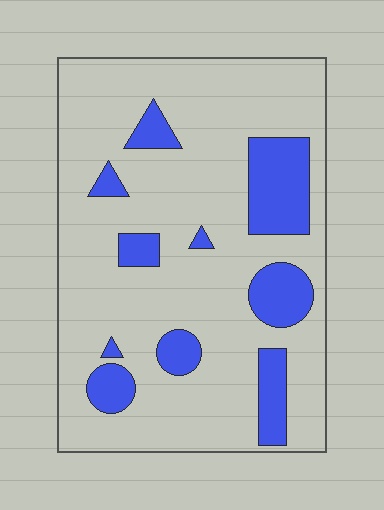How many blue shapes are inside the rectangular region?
10.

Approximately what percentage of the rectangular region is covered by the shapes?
Approximately 20%.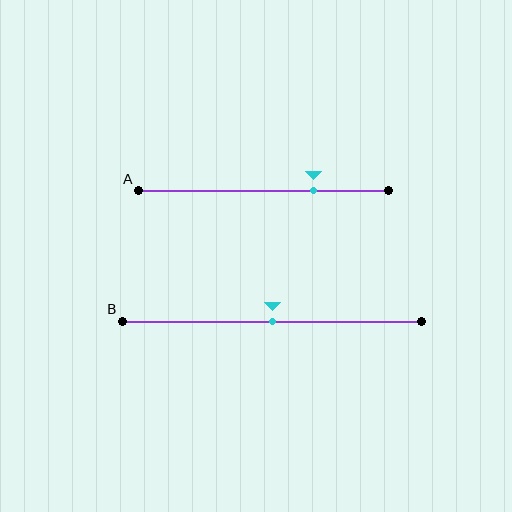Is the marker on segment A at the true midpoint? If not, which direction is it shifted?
No, the marker on segment A is shifted to the right by about 20% of the segment length.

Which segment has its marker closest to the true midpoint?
Segment B has its marker closest to the true midpoint.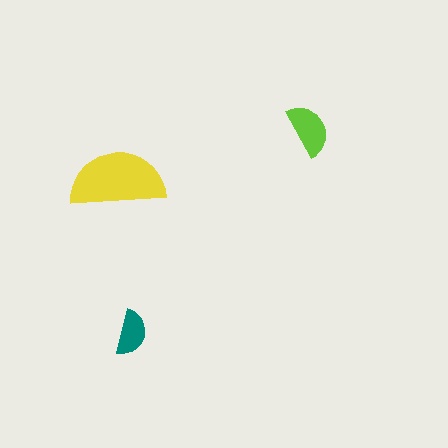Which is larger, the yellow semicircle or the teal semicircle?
The yellow one.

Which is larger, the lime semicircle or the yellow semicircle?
The yellow one.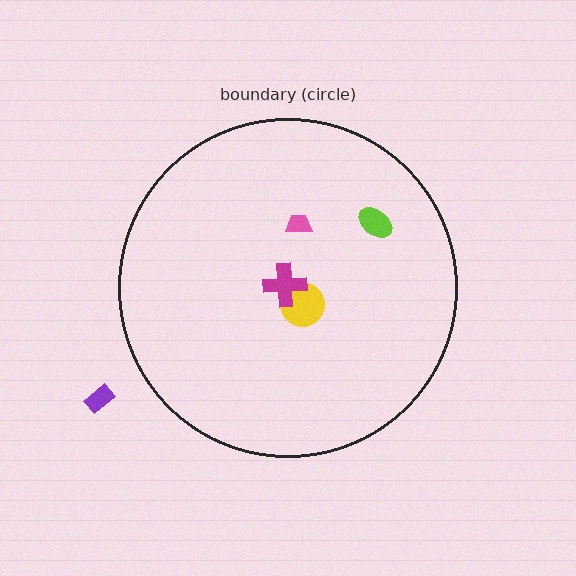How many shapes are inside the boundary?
4 inside, 1 outside.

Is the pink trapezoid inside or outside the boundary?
Inside.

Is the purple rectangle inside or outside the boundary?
Outside.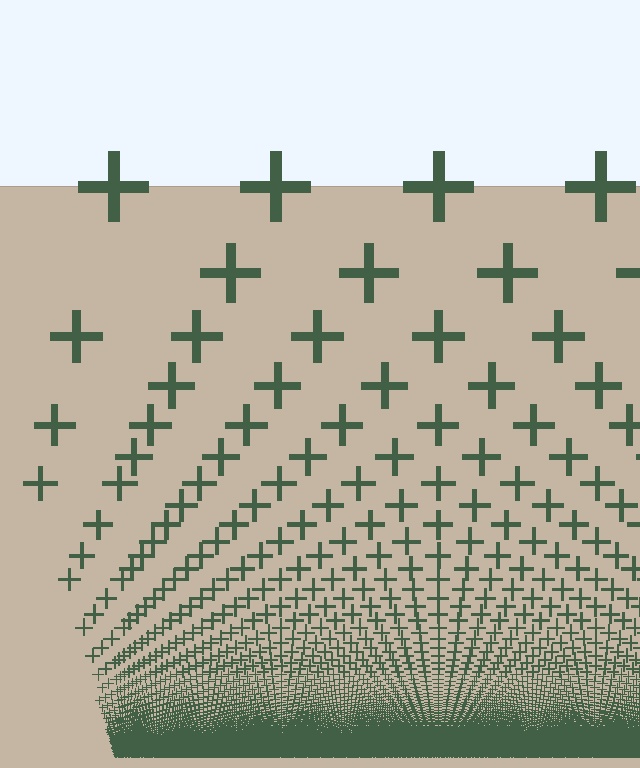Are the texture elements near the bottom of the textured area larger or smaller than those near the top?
Smaller. The gradient is inverted — elements near the bottom are smaller and denser.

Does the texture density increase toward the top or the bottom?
Density increases toward the bottom.